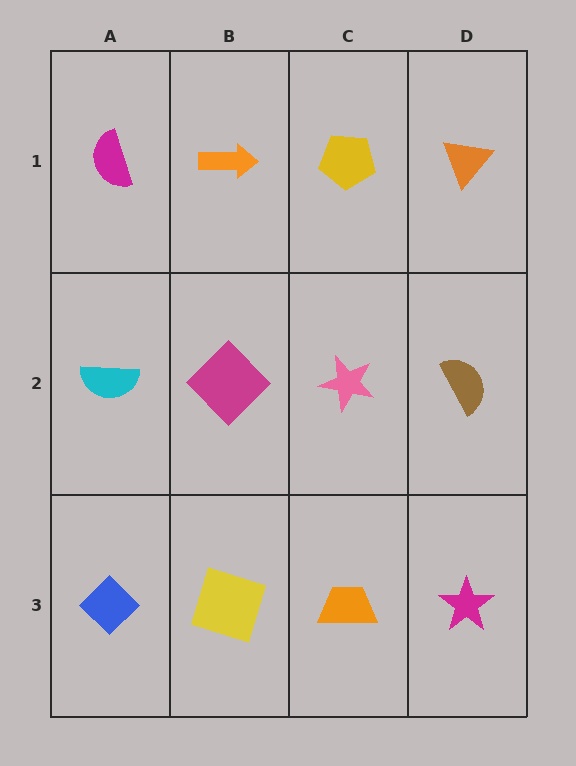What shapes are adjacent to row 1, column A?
A cyan semicircle (row 2, column A), an orange arrow (row 1, column B).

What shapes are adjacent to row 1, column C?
A pink star (row 2, column C), an orange arrow (row 1, column B), an orange triangle (row 1, column D).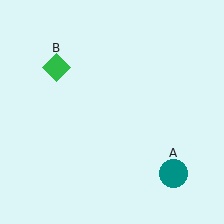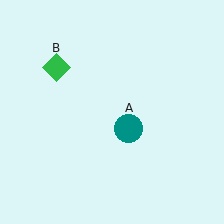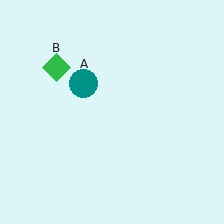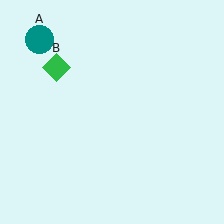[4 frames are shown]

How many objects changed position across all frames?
1 object changed position: teal circle (object A).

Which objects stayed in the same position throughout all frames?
Green diamond (object B) remained stationary.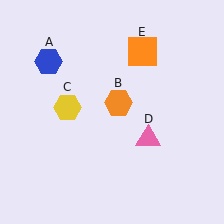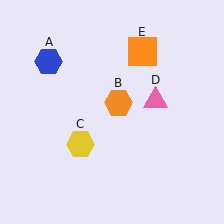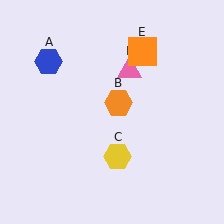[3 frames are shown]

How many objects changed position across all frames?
2 objects changed position: yellow hexagon (object C), pink triangle (object D).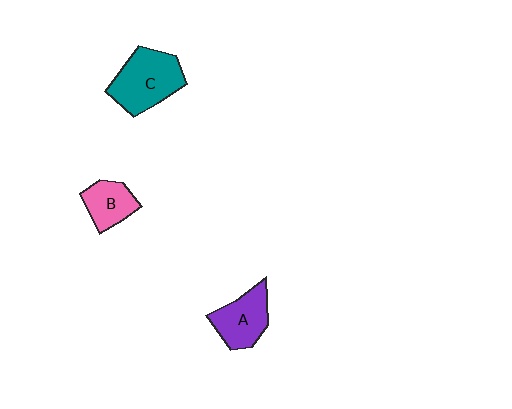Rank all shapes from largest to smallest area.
From largest to smallest: C (teal), A (purple), B (pink).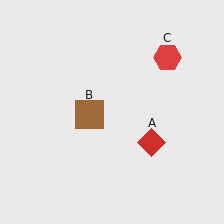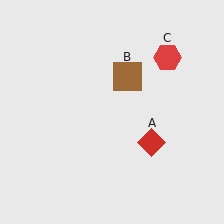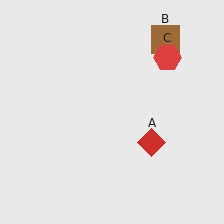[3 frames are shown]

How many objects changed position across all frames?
1 object changed position: brown square (object B).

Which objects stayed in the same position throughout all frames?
Red diamond (object A) and red hexagon (object C) remained stationary.